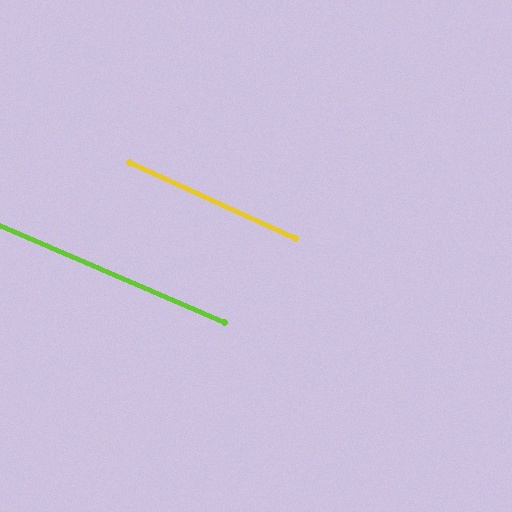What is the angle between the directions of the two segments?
Approximately 1 degree.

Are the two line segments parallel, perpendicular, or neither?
Parallel — their directions differ by only 1.5°.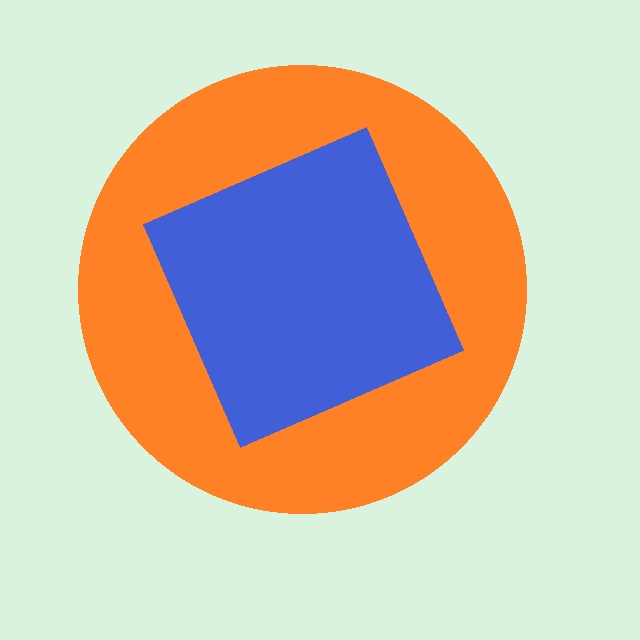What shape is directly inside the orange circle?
The blue diamond.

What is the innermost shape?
The blue diamond.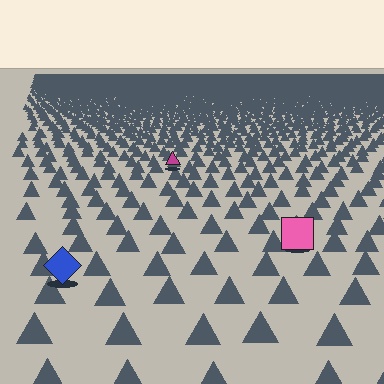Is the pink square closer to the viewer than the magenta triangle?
Yes. The pink square is closer — you can tell from the texture gradient: the ground texture is coarser near it.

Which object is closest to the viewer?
The blue diamond is closest. The texture marks near it are larger and more spread out.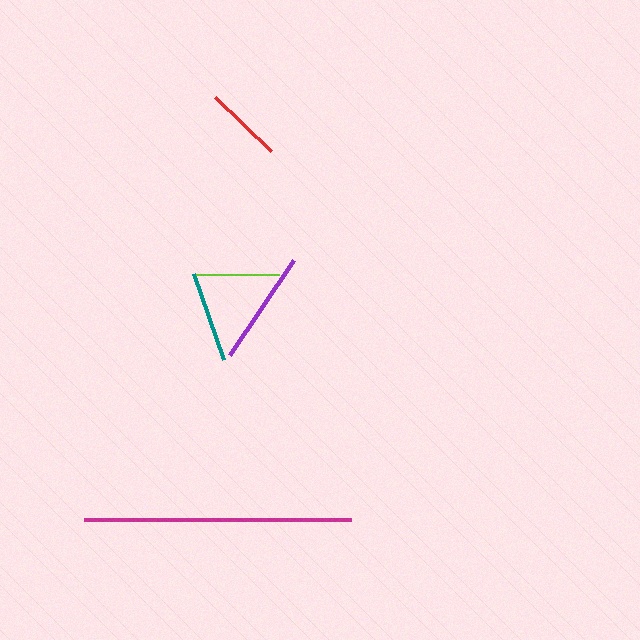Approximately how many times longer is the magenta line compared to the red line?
The magenta line is approximately 3.4 times the length of the red line.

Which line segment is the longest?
The magenta line is the longest at approximately 267 pixels.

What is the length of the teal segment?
The teal segment is approximately 91 pixels long.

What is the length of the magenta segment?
The magenta segment is approximately 267 pixels long.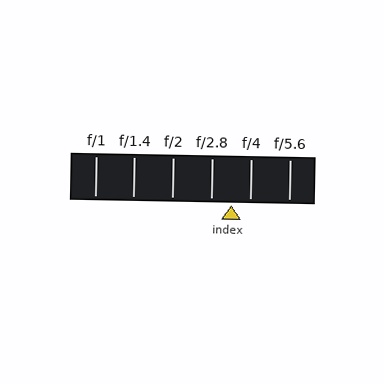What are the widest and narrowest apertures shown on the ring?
The widest aperture shown is f/1 and the narrowest is f/5.6.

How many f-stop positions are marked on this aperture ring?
There are 6 f-stop positions marked.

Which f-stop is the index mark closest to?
The index mark is closest to f/4.